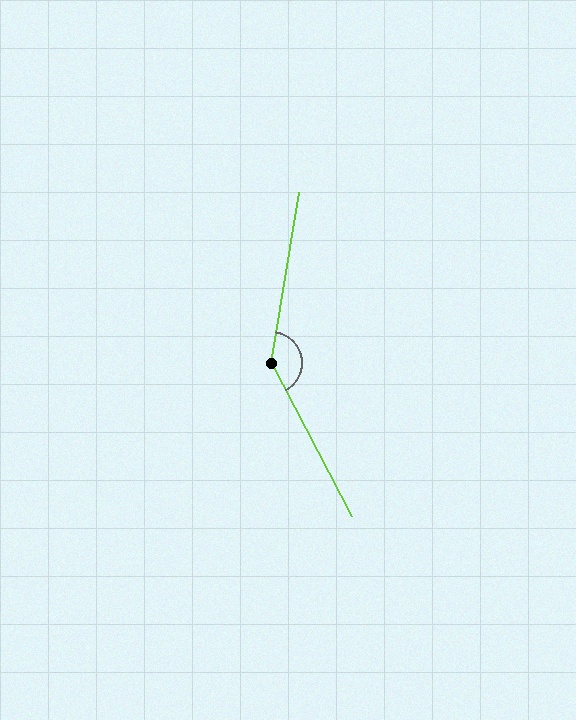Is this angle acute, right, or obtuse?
It is obtuse.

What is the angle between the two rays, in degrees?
Approximately 143 degrees.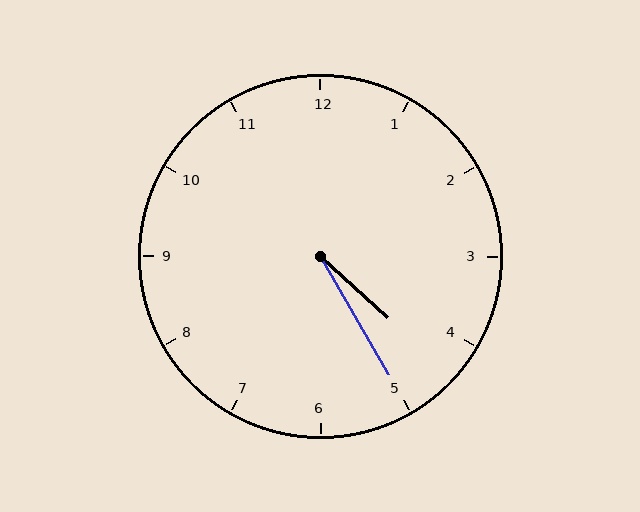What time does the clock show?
4:25.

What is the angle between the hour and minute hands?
Approximately 18 degrees.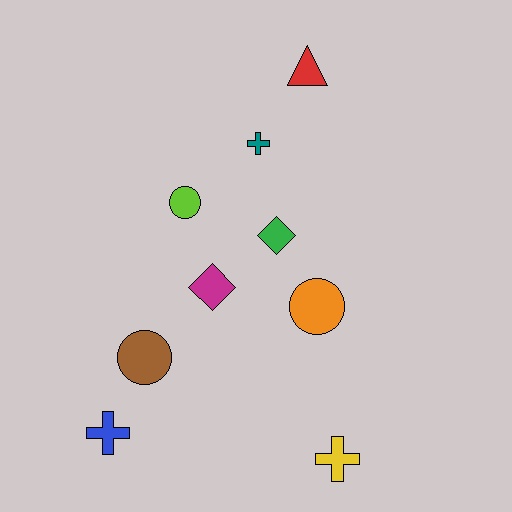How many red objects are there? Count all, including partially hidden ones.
There is 1 red object.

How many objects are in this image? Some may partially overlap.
There are 9 objects.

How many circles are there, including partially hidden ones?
There are 3 circles.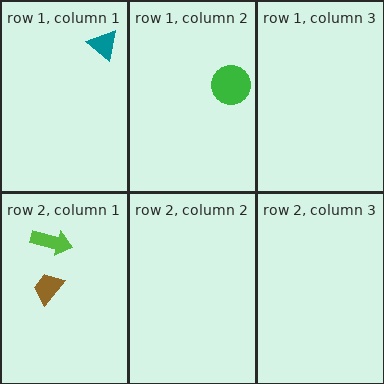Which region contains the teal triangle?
The row 1, column 1 region.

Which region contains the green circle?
The row 1, column 2 region.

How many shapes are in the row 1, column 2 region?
1.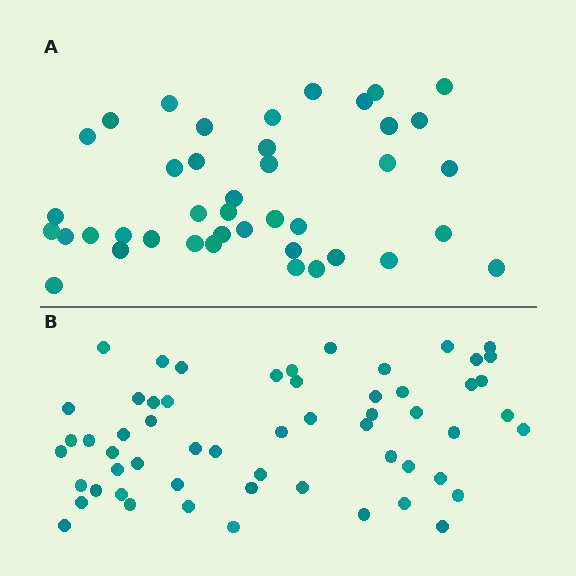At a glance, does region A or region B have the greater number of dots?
Region B (the bottom region) has more dots.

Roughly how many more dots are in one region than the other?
Region B has approximately 15 more dots than region A.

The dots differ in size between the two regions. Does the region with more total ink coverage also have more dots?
No. Region A has more total ink coverage because its dots are larger, but region B actually contains more individual dots. Total area can be misleading — the number of items is what matters here.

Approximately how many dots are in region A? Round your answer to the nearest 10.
About 40 dots. (The exact count is 41, which rounds to 40.)